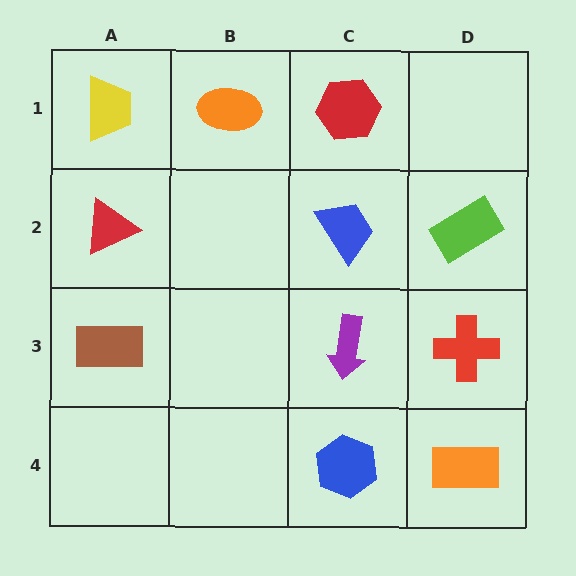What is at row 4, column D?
An orange rectangle.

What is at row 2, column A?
A red triangle.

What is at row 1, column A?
A yellow trapezoid.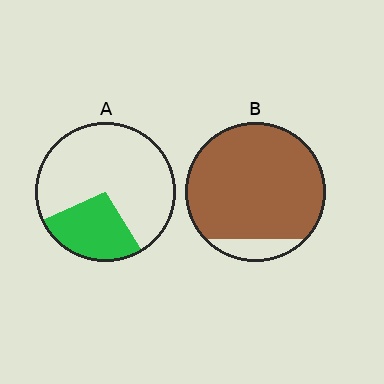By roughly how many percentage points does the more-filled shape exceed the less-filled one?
By roughly 60 percentage points (B over A).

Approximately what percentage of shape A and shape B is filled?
A is approximately 25% and B is approximately 90%.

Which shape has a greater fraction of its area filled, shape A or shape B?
Shape B.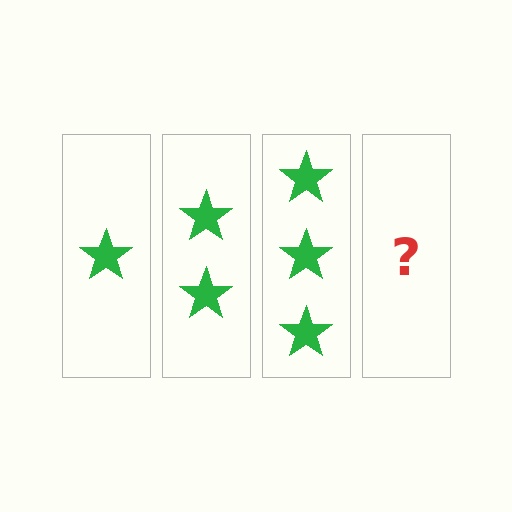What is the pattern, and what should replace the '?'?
The pattern is that each step adds one more star. The '?' should be 4 stars.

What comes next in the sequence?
The next element should be 4 stars.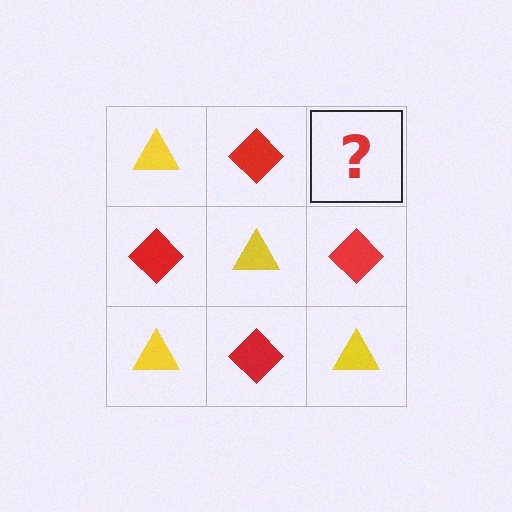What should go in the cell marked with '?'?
The missing cell should contain a yellow triangle.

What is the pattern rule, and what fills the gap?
The rule is that it alternates yellow triangle and red diamond in a checkerboard pattern. The gap should be filled with a yellow triangle.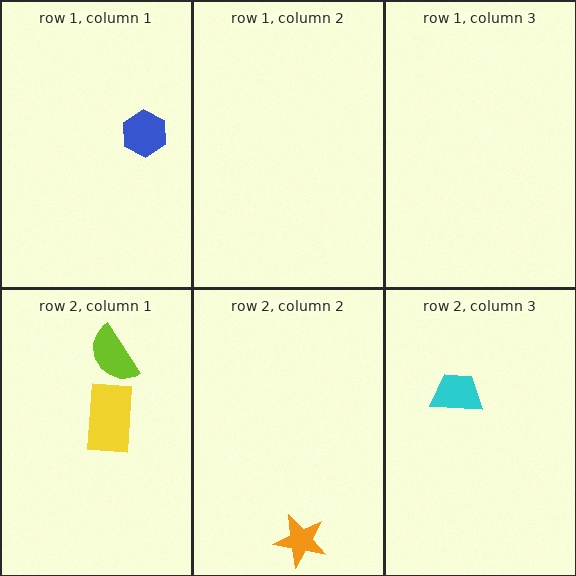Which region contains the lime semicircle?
The row 2, column 1 region.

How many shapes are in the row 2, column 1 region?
2.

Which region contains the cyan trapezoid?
The row 2, column 3 region.